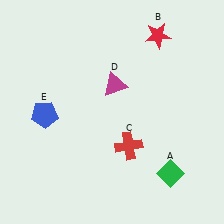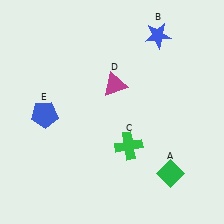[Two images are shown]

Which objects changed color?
B changed from red to blue. C changed from red to green.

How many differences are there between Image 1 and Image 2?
There are 2 differences between the two images.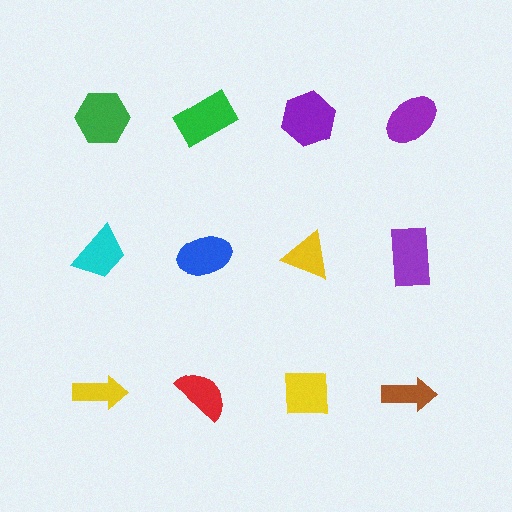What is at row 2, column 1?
A cyan trapezoid.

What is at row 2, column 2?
A blue ellipse.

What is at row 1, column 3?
A purple hexagon.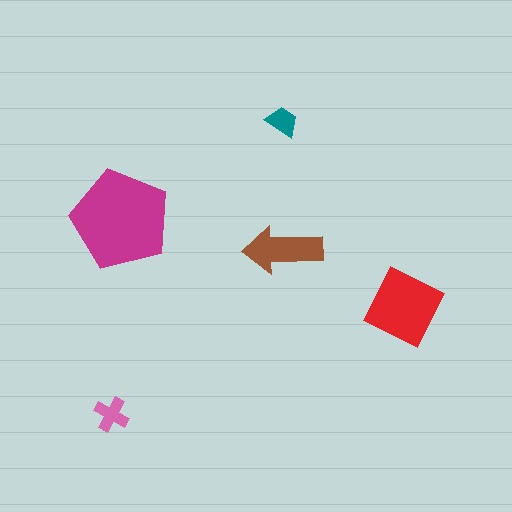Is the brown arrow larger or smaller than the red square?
Smaller.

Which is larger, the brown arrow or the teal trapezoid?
The brown arrow.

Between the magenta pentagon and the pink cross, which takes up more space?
The magenta pentagon.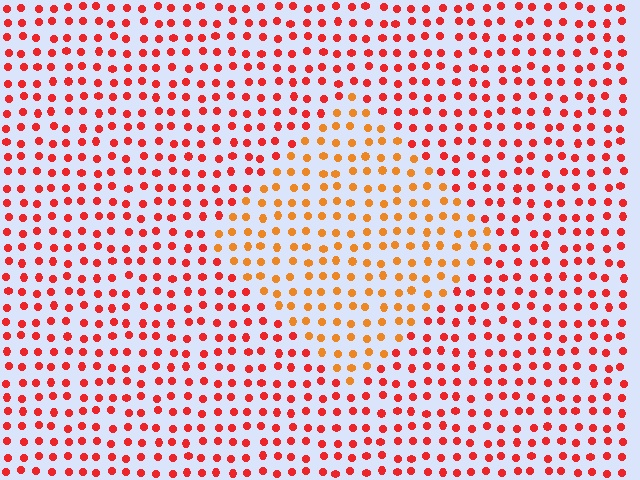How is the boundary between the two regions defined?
The boundary is defined purely by a slight shift in hue (about 31 degrees). Spacing, size, and orientation are identical on both sides.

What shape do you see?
I see a diamond.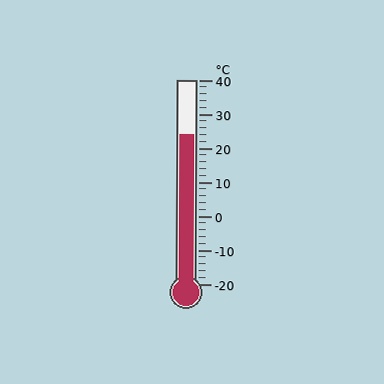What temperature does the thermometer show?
The thermometer shows approximately 24°C.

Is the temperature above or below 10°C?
The temperature is above 10°C.